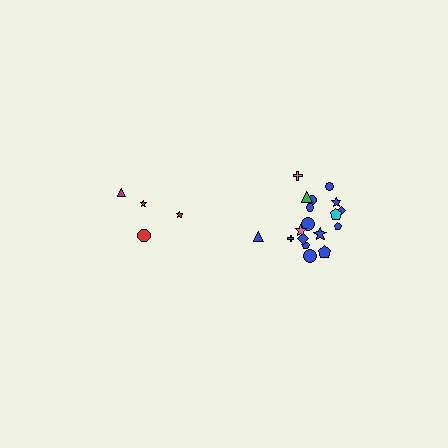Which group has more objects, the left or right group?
The right group.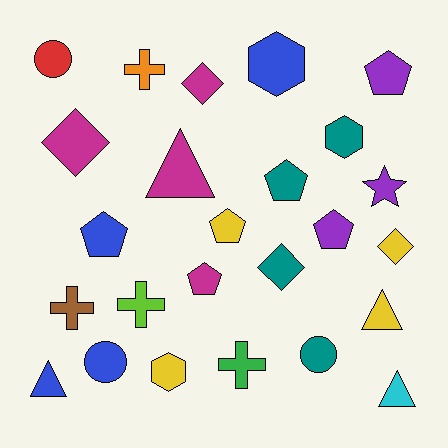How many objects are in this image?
There are 25 objects.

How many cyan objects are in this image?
There is 1 cyan object.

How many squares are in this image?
There are no squares.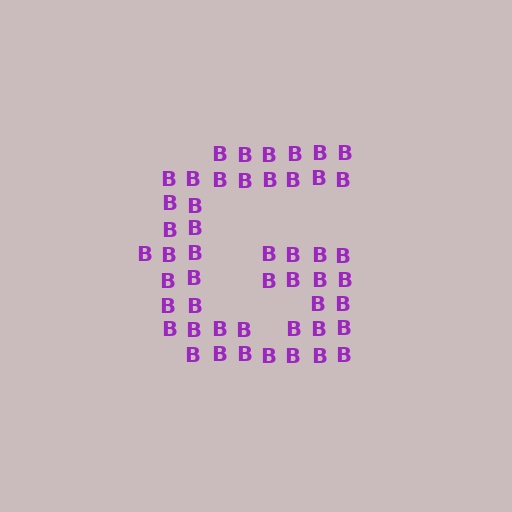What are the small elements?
The small elements are letter B's.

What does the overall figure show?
The overall figure shows the letter G.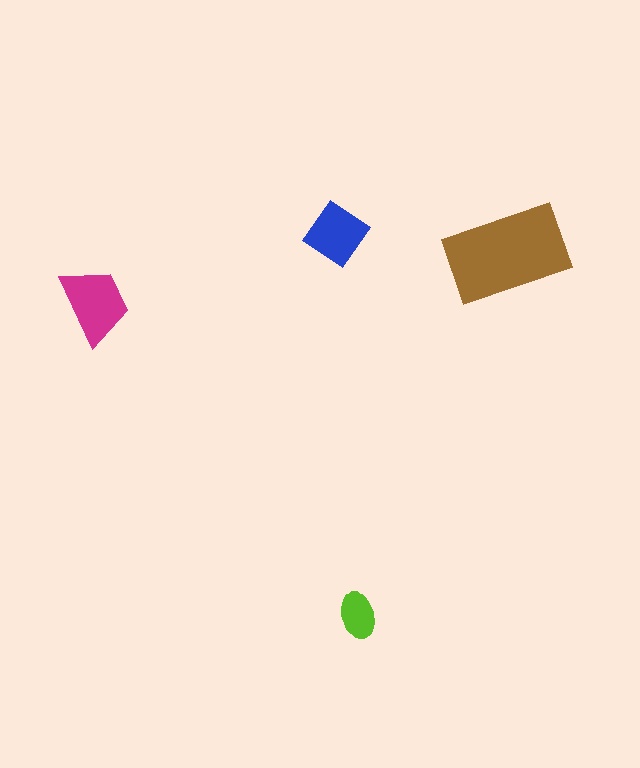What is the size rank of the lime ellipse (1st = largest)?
4th.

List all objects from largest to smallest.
The brown rectangle, the magenta trapezoid, the blue diamond, the lime ellipse.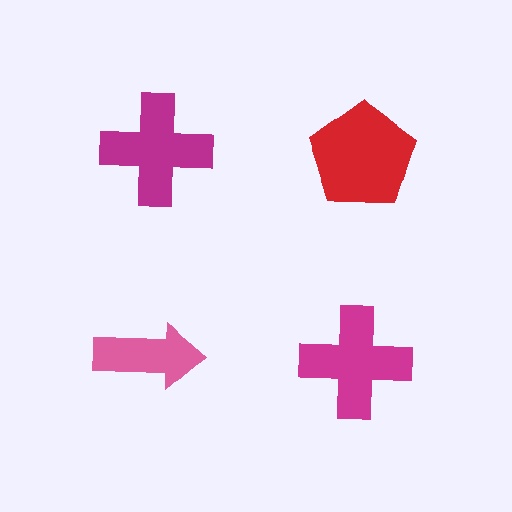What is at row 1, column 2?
A red pentagon.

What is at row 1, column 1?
A magenta cross.